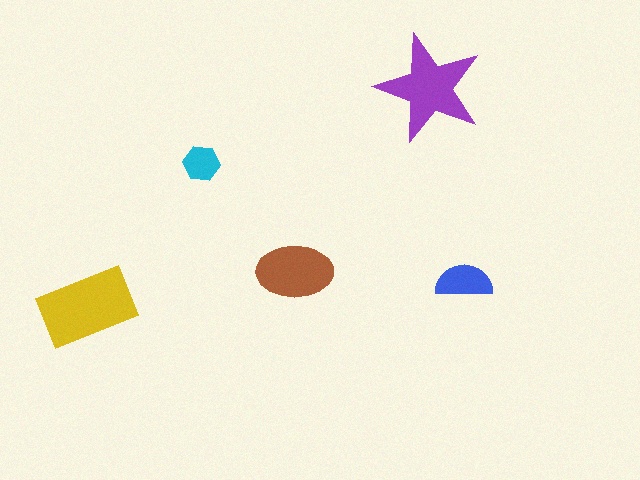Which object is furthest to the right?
The blue semicircle is rightmost.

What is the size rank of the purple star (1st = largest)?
2nd.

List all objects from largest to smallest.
The yellow rectangle, the purple star, the brown ellipse, the blue semicircle, the cyan hexagon.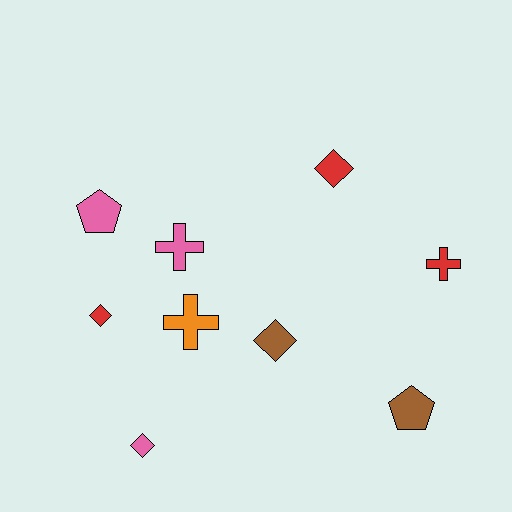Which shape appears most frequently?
Diamond, with 4 objects.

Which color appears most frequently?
Red, with 3 objects.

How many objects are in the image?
There are 9 objects.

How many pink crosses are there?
There is 1 pink cross.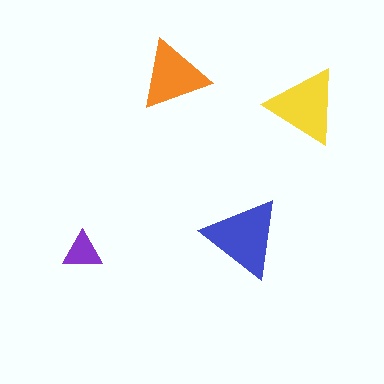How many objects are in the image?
There are 4 objects in the image.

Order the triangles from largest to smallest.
the blue one, the yellow one, the orange one, the purple one.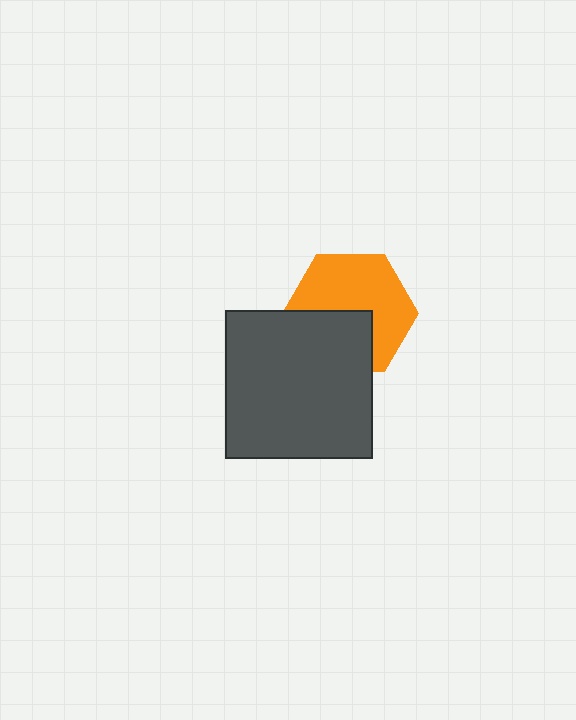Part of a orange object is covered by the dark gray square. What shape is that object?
It is a hexagon.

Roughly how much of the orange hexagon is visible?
About half of it is visible (roughly 61%).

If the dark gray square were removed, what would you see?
You would see the complete orange hexagon.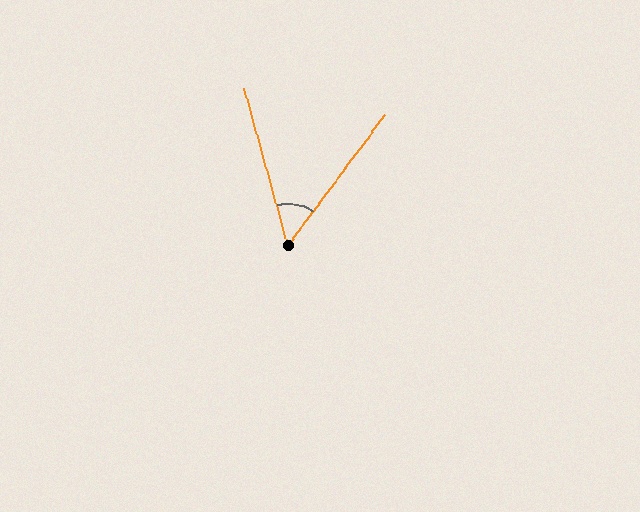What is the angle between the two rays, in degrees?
Approximately 52 degrees.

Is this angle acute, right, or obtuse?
It is acute.